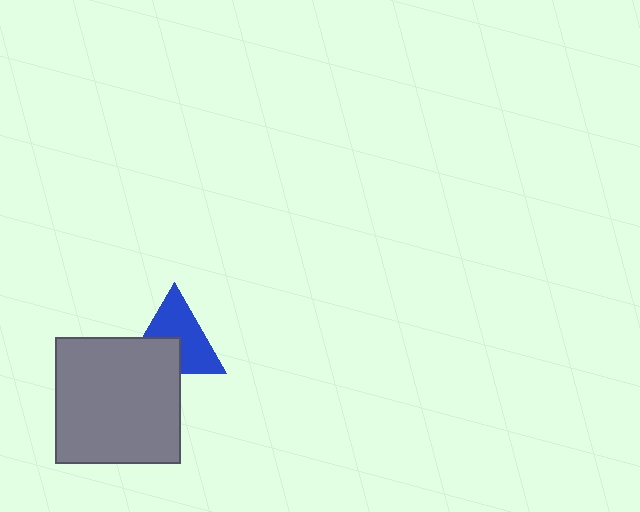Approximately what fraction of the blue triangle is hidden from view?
Roughly 37% of the blue triangle is hidden behind the gray square.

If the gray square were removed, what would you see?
You would see the complete blue triangle.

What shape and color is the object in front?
The object in front is a gray square.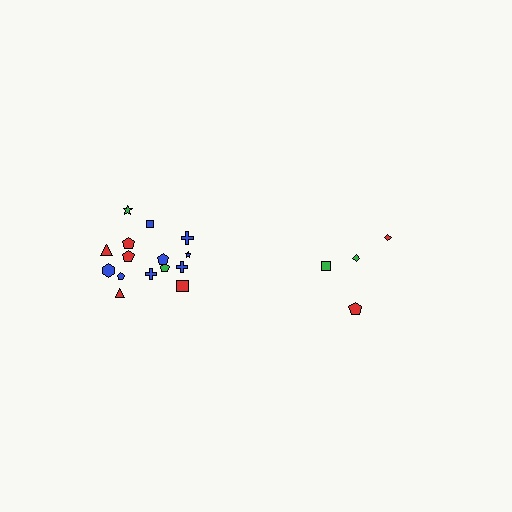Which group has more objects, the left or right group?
The left group.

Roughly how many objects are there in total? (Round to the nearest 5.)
Roughly 20 objects in total.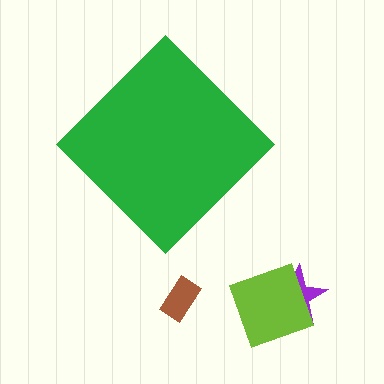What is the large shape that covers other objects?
A green diamond.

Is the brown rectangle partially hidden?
No, the brown rectangle is fully visible.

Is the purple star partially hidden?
No, the purple star is fully visible.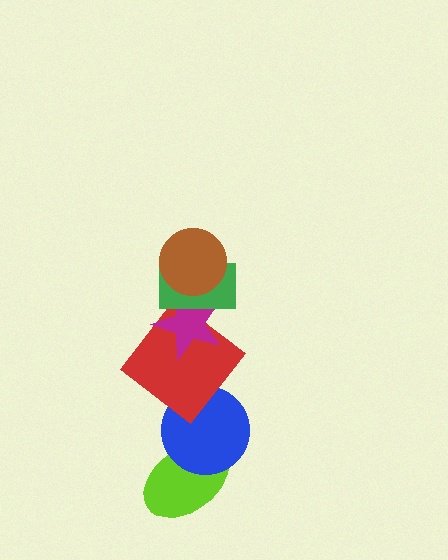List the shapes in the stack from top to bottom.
From top to bottom: the brown circle, the green rectangle, the magenta star, the red diamond, the blue circle, the lime ellipse.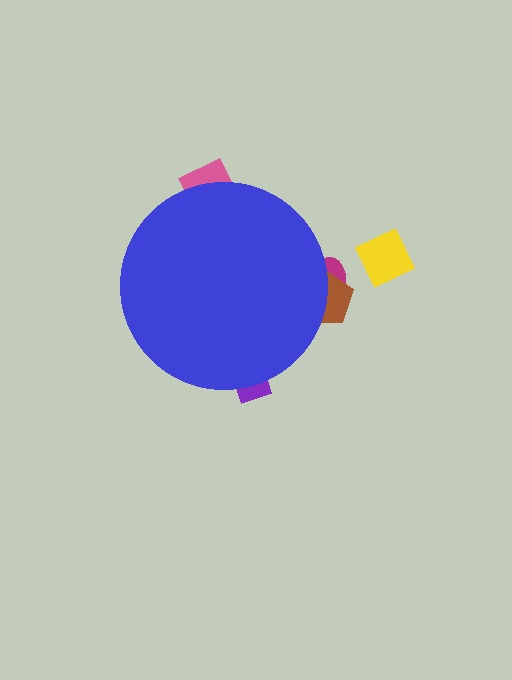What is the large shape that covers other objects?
A blue circle.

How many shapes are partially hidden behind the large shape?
4 shapes are partially hidden.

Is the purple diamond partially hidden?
Yes, the purple diamond is partially hidden behind the blue circle.